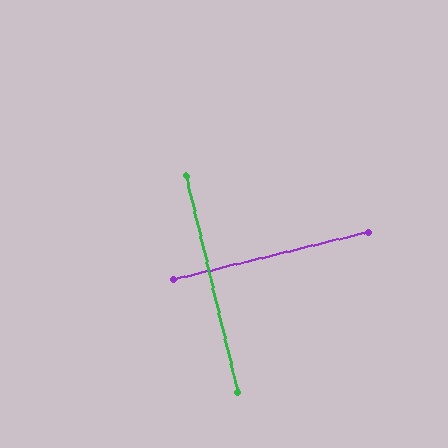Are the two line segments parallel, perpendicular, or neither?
Perpendicular — they meet at approximately 90°.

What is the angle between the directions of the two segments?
Approximately 90 degrees.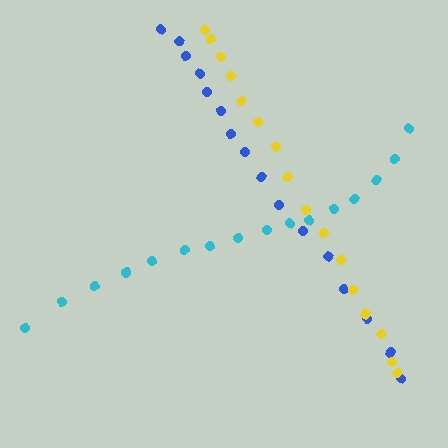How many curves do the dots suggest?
There are 3 distinct paths.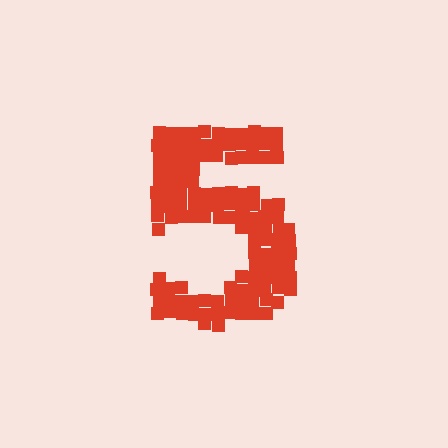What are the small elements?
The small elements are squares.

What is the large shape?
The large shape is the digit 5.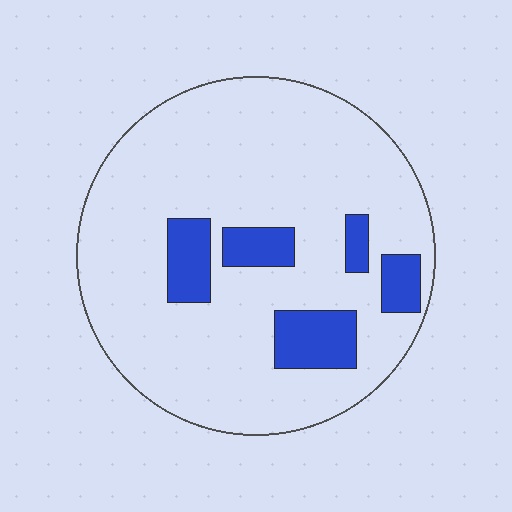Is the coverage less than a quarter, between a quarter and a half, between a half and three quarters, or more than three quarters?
Less than a quarter.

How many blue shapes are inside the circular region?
5.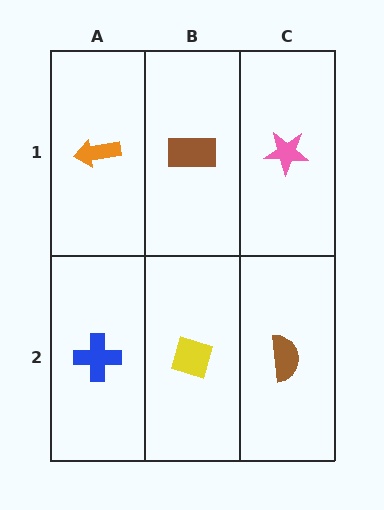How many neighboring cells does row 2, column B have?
3.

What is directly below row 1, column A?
A blue cross.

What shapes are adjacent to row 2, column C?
A pink star (row 1, column C), a yellow diamond (row 2, column B).